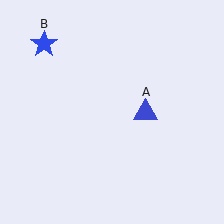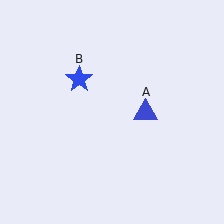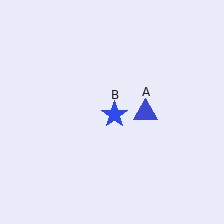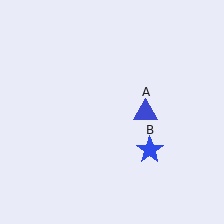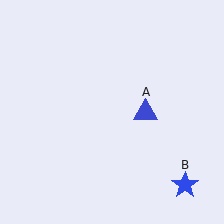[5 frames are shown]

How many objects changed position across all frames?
1 object changed position: blue star (object B).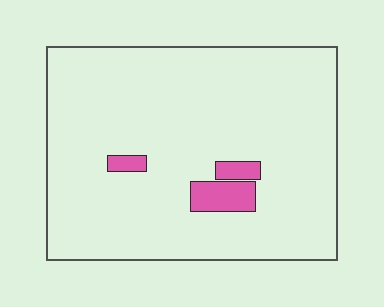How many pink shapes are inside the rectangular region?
3.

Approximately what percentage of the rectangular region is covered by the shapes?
Approximately 5%.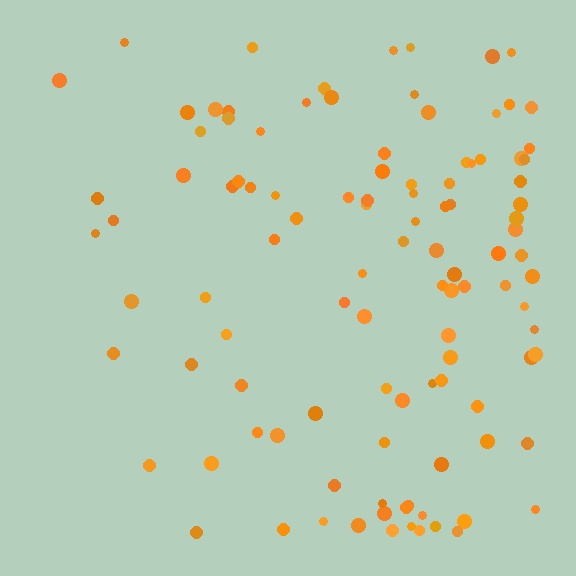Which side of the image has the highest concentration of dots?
The right.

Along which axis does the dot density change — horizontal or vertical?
Horizontal.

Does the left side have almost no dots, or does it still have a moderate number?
Still a moderate number, just noticeably fewer than the right.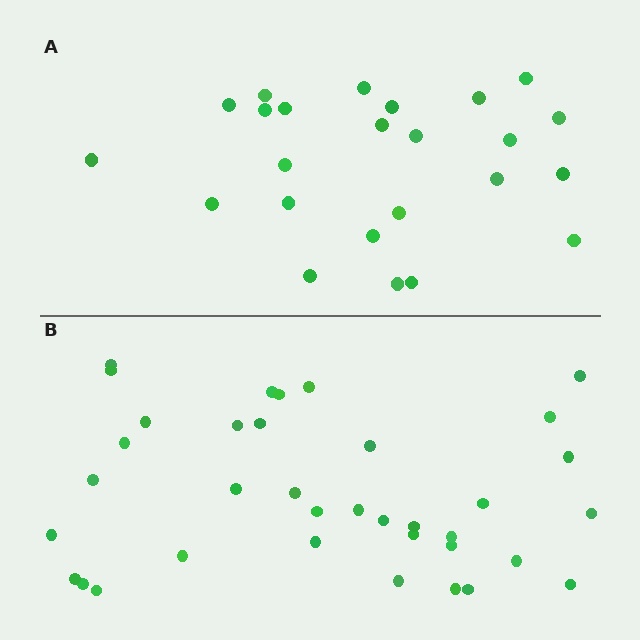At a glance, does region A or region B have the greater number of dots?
Region B (the bottom region) has more dots.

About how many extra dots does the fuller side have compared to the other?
Region B has roughly 12 or so more dots than region A.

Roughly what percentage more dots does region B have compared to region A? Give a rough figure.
About 50% more.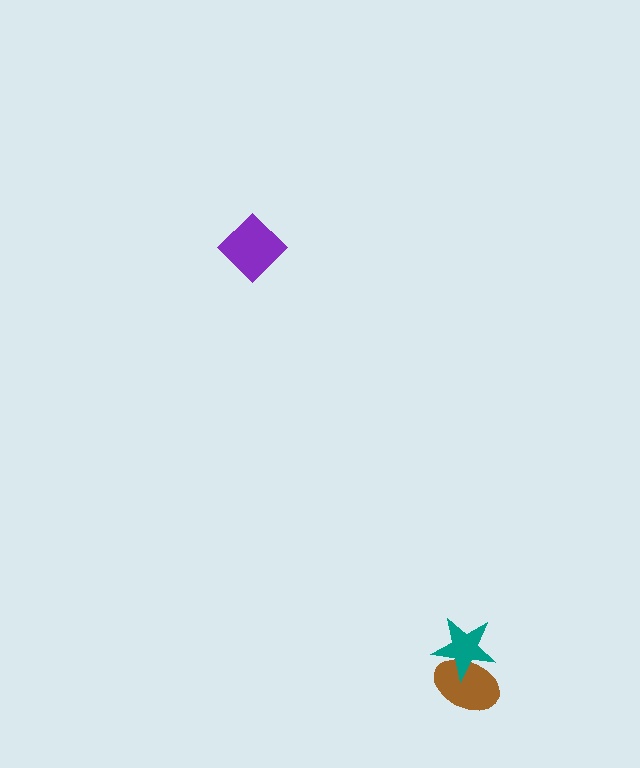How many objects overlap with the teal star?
1 object overlaps with the teal star.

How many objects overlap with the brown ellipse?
1 object overlaps with the brown ellipse.